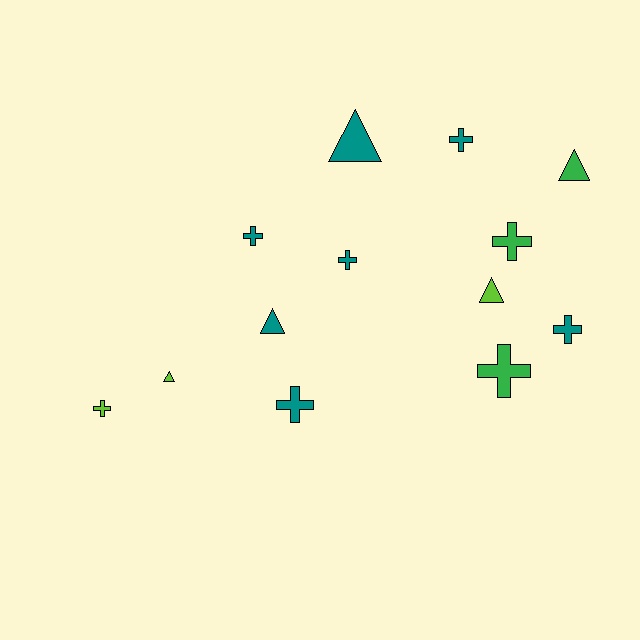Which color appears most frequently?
Teal, with 7 objects.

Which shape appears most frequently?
Cross, with 8 objects.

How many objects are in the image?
There are 13 objects.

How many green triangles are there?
There is 1 green triangle.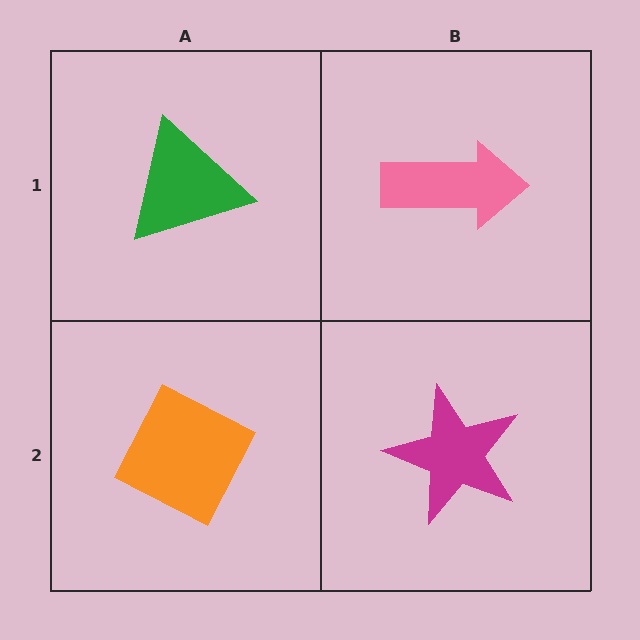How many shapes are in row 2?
2 shapes.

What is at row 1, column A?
A green triangle.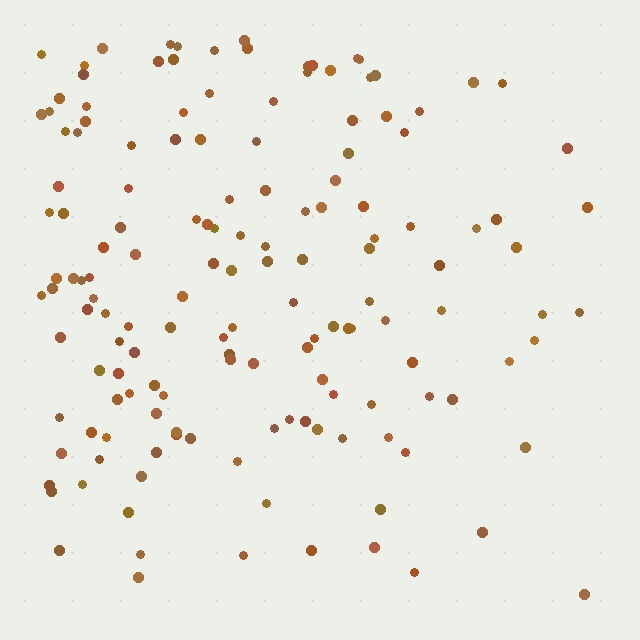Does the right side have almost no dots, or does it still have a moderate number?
Still a moderate number, just noticeably fewer than the left.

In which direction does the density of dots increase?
From right to left, with the left side densest.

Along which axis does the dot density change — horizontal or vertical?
Horizontal.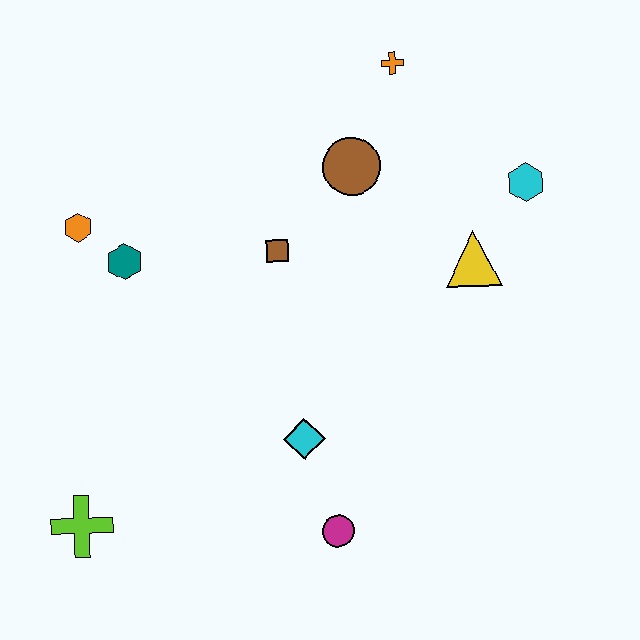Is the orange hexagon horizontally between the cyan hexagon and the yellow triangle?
No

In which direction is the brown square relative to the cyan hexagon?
The brown square is to the left of the cyan hexagon.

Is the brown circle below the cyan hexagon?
No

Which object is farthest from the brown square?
The lime cross is farthest from the brown square.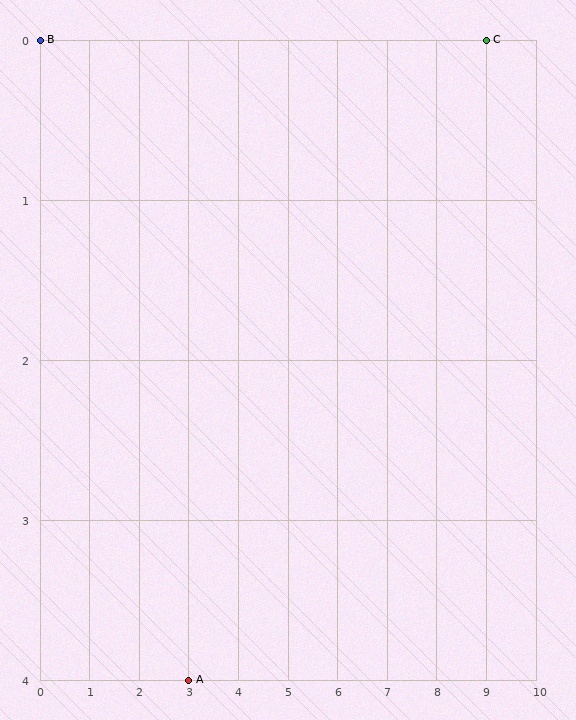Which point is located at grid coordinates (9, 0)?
Point C is at (9, 0).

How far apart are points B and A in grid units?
Points B and A are 3 columns and 4 rows apart (about 5.0 grid units diagonally).